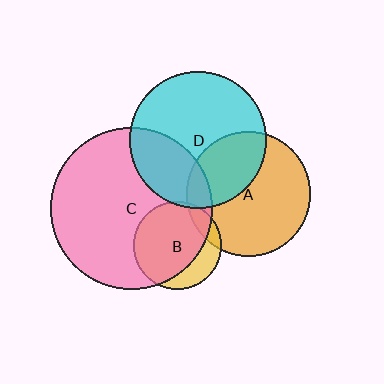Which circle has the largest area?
Circle C (pink).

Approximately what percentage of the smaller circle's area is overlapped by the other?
Approximately 10%.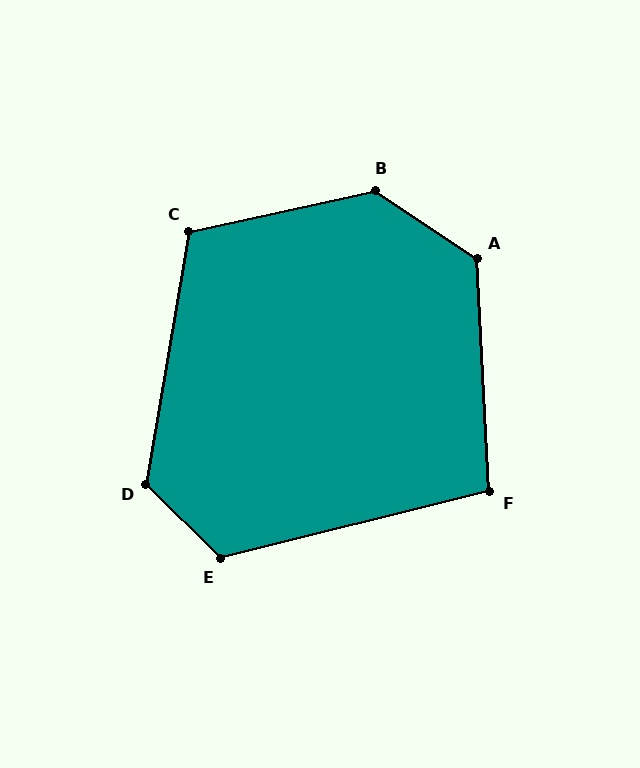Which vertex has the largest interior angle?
B, at approximately 134 degrees.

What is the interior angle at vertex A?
Approximately 127 degrees (obtuse).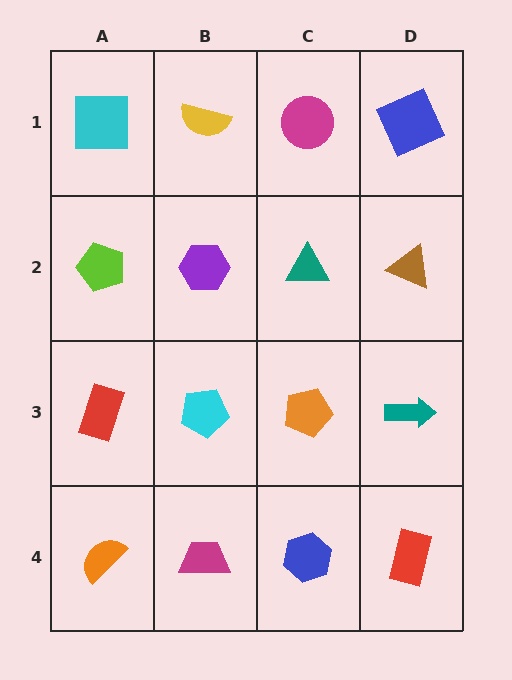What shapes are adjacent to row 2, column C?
A magenta circle (row 1, column C), an orange pentagon (row 3, column C), a purple hexagon (row 2, column B), a brown triangle (row 2, column D).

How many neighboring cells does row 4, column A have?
2.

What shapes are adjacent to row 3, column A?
A lime pentagon (row 2, column A), an orange semicircle (row 4, column A), a cyan pentagon (row 3, column B).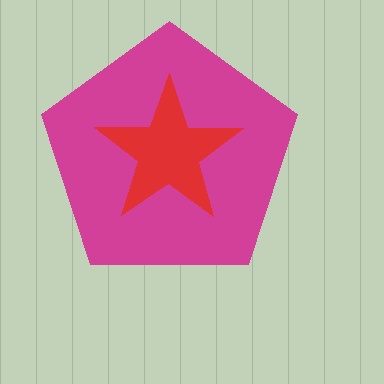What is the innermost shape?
The red star.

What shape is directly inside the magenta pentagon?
The red star.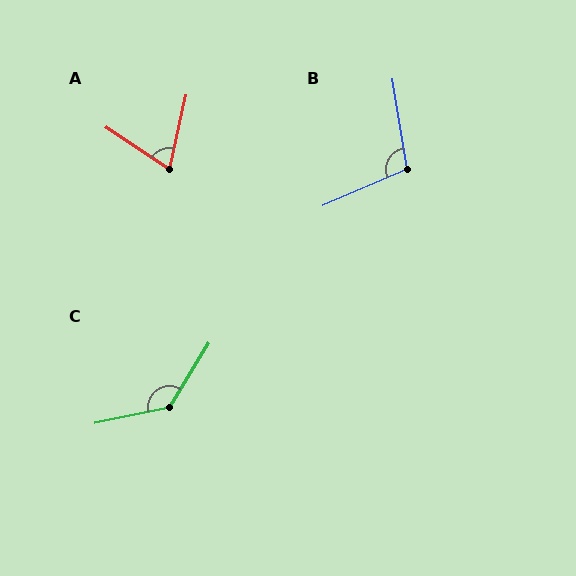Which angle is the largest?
C, at approximately 133 degrees.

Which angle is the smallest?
A, at approximately 68 degrees.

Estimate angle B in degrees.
Approximately 105 degrees.